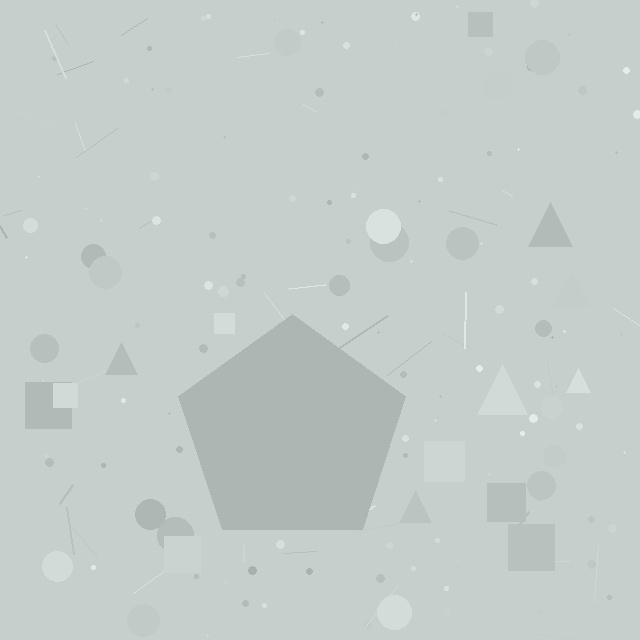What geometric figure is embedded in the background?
A pentagon is embedded in the background.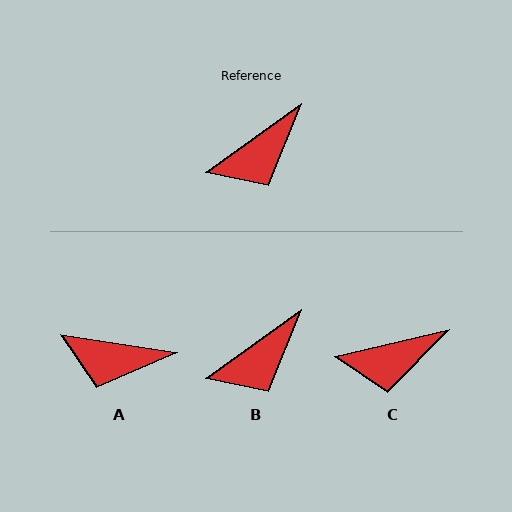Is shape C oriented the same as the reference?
No, it is off by about 23 degrees.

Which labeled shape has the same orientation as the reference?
B.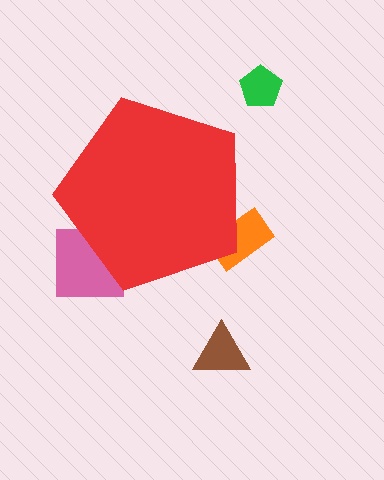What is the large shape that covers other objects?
A red pentagon.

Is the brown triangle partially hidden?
No, the brown triangle is fully visible.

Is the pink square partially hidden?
Yes, the pink square is partially hidden behind the red pentagon.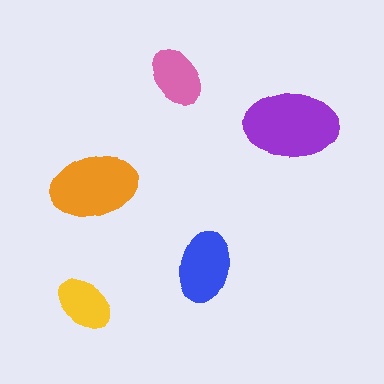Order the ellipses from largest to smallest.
the purple one, the orange one, the blue one, the pink one, the yellow one.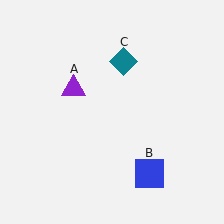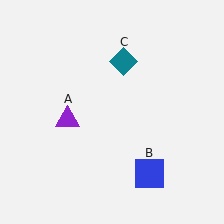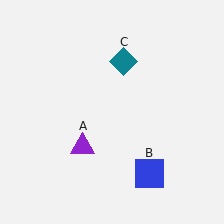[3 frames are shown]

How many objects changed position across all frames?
1 object changed position: purple triangle (object A).